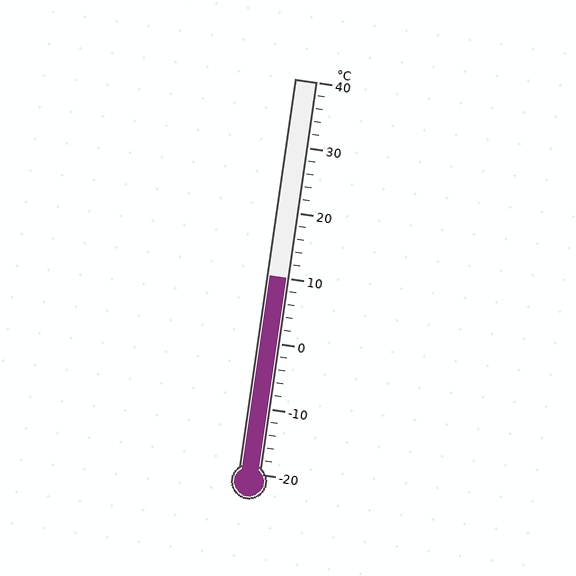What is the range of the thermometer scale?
The thermometer scale ranges from -20°C to 40°C.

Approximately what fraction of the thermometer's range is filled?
The thermometer is filled to approximately 50% of its range.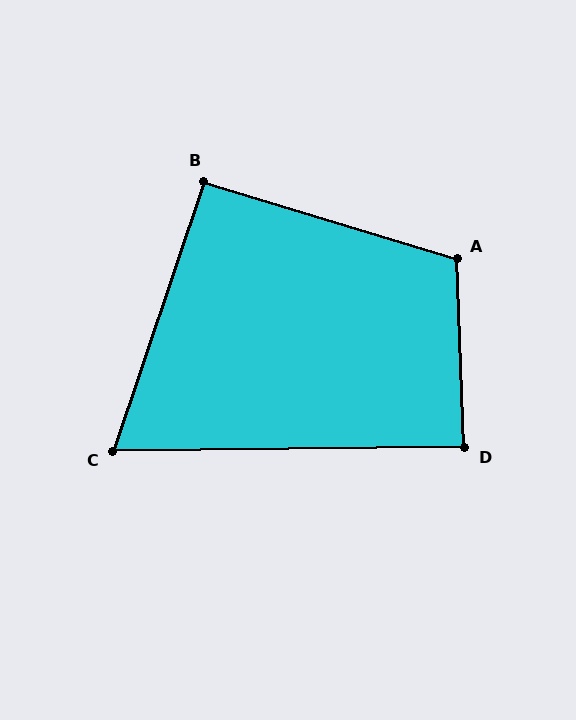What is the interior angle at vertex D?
Approximately 88 degrees (approximately right).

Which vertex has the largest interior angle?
A, at approximately 109 degrees.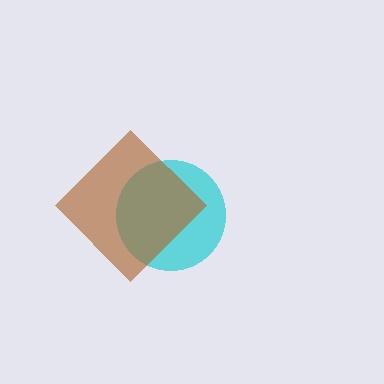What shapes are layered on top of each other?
The layered shapes are: a cyan circle, a brown diamond.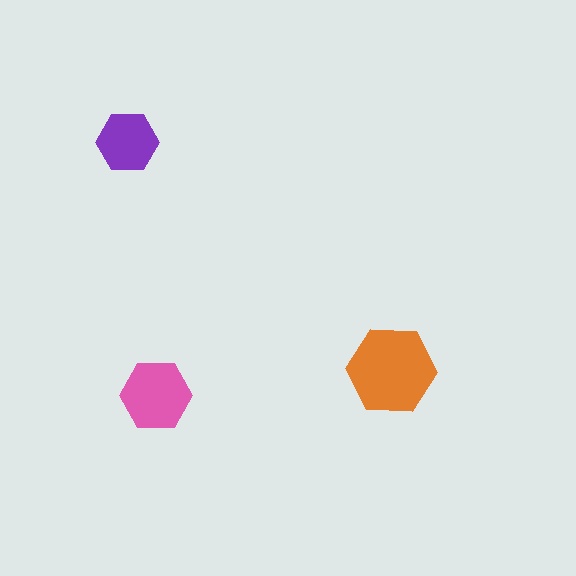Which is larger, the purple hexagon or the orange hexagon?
The orange one.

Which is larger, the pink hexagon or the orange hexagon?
The orange one.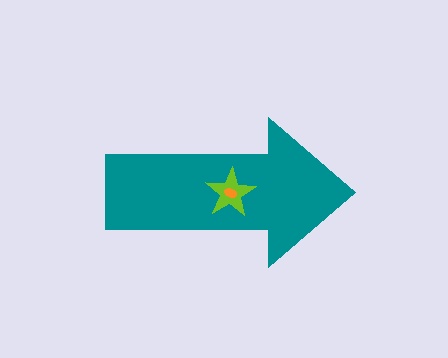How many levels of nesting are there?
3.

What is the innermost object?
The orange ellipse.